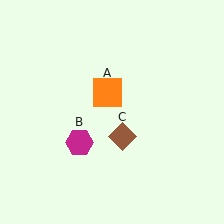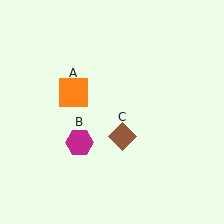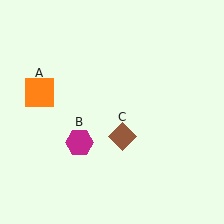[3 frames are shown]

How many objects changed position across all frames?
1 object changed position: orange square (object A).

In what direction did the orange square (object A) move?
The orange square (object A) moved left.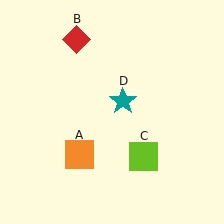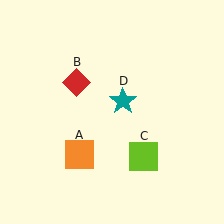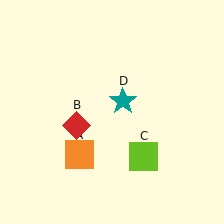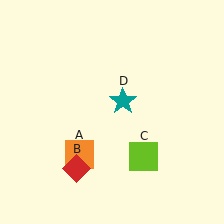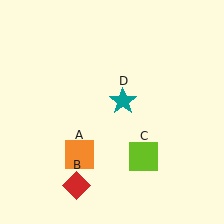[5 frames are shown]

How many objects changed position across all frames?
1 object changed position: red diamond (object B).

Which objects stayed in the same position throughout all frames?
Orange square (object A) and lime square (object C) and teal star (object D) remained stationary.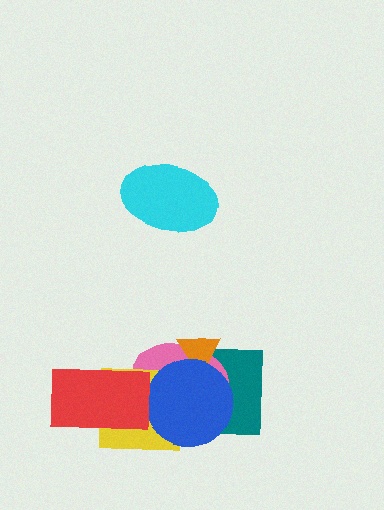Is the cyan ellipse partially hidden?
No, no other shape covers it.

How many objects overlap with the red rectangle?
2 objects overlap with the red rectangle.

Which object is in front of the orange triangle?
The blue circle is in front of the orange triangle.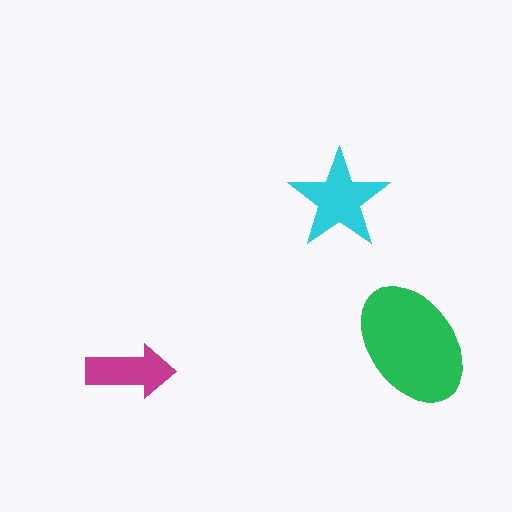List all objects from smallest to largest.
The magenta arrow, the cyan star, the green ellipse.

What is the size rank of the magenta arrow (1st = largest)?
3rd.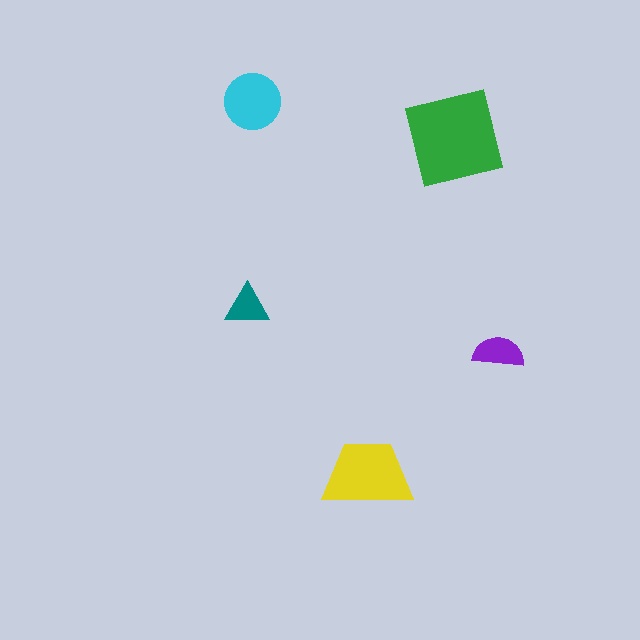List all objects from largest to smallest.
The green square, the yellow trapezoid, the cyan circle, the purple semicircle, the teal triangle.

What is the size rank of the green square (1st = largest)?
1st.